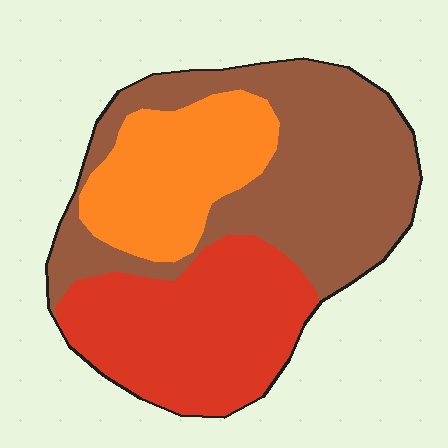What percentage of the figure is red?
Red takes up about one third (1/3) of the figure.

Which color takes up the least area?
Orange, at roughly 25%.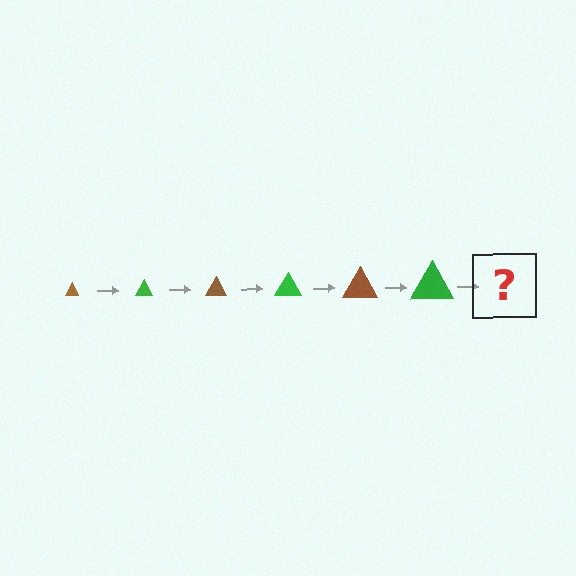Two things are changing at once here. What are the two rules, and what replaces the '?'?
The two rules are that the triangle grows larger each step and the color cycles through brown and green. The '?' should be a brown triangle, larger than the previous one.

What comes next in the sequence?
The next element should be a brown triangle, larger than the previous one.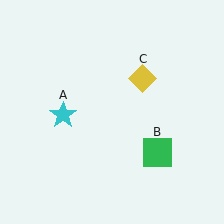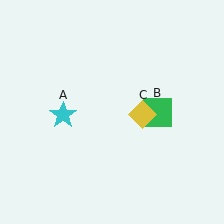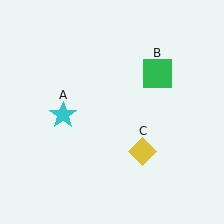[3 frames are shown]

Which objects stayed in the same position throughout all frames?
Cyan star (object A) remained stationary.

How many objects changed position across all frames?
2 objects changed position: green square (object B), yellow diamond (object C).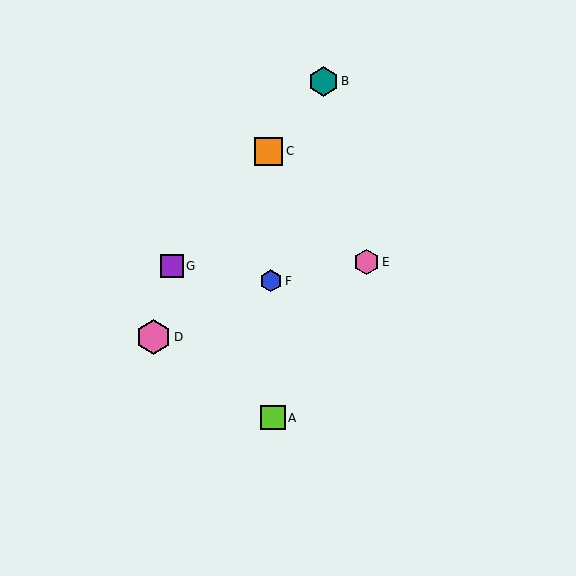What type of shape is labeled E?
Shape E is a pink hexagon.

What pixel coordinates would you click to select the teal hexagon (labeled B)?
Click at (323, 81) to select the teal hexagon B.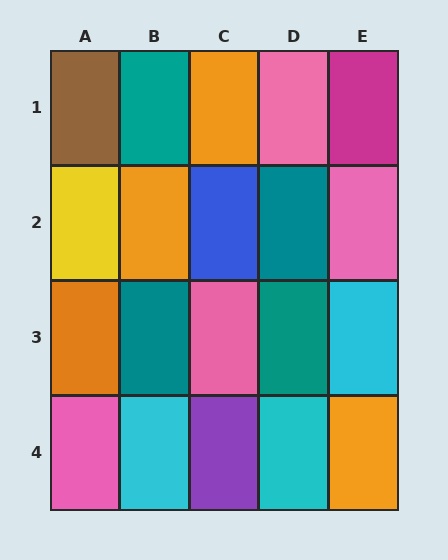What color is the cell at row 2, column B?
Orange.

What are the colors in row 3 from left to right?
Orange, teal, pink, teal, cyan.